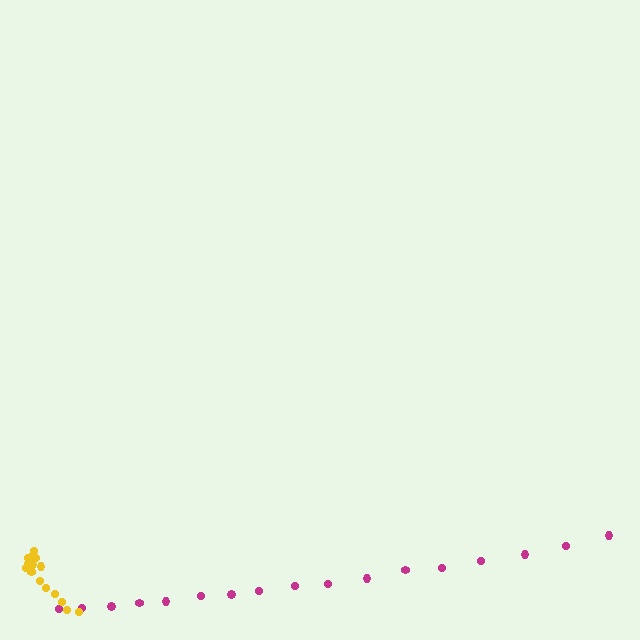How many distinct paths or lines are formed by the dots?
There are 2 distinct paths.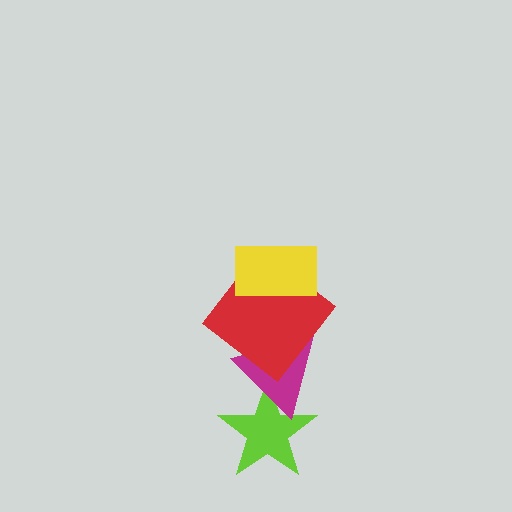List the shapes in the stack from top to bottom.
From top to bottom: the yellow rectangle, the red diamond, the magenta triangle, the lime star.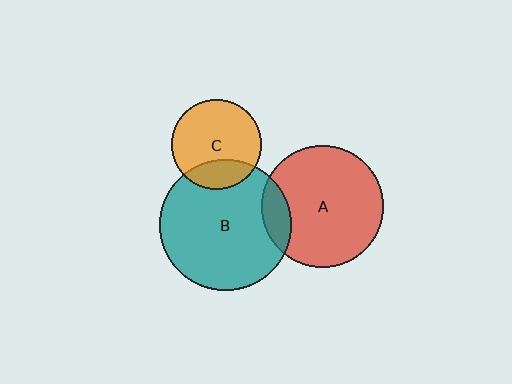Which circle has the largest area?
Circle B (teal).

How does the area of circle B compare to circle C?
Approximately 2.1 times.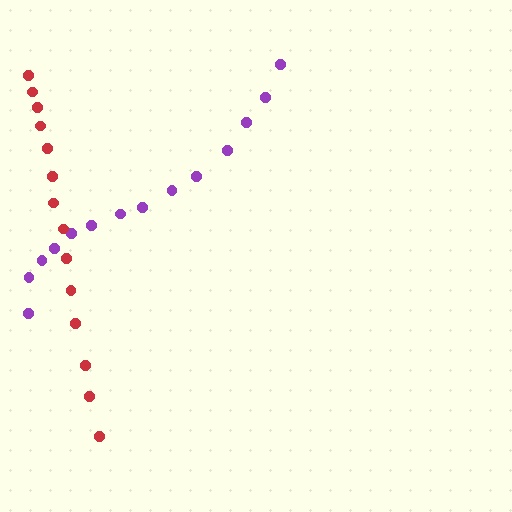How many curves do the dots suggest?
There are 2 distinct paths.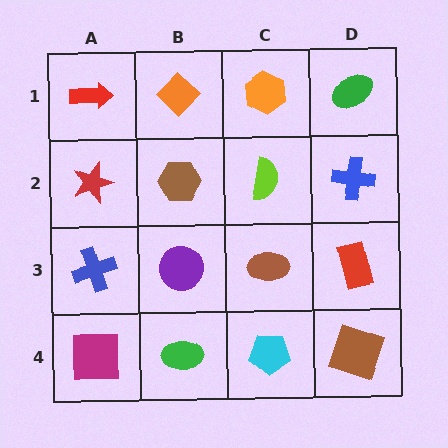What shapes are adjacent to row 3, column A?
A red star (row 2, column A), a magenta square (row 4, column A), a purple circle (row 3, column B).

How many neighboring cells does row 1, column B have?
3.